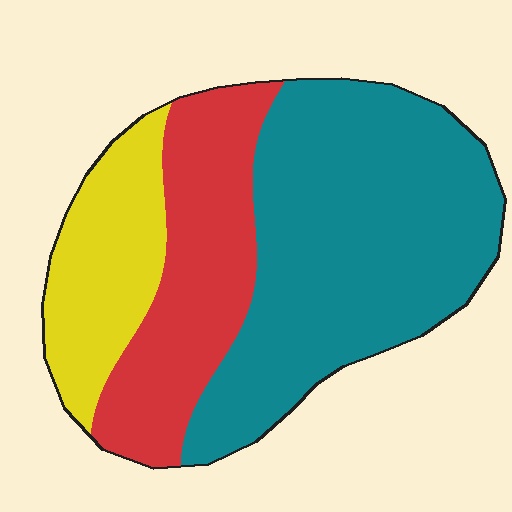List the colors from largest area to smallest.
From largest to smallest: teal, red, yellow.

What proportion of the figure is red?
Red takes up between a quarter and a half of the figure.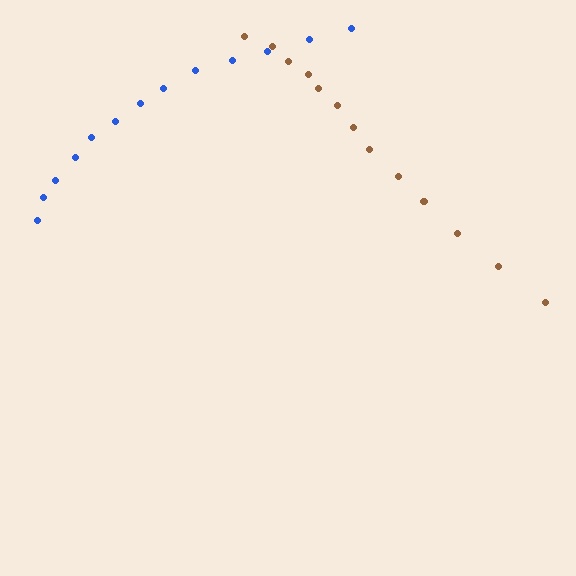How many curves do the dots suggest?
There are 2 distinct paths.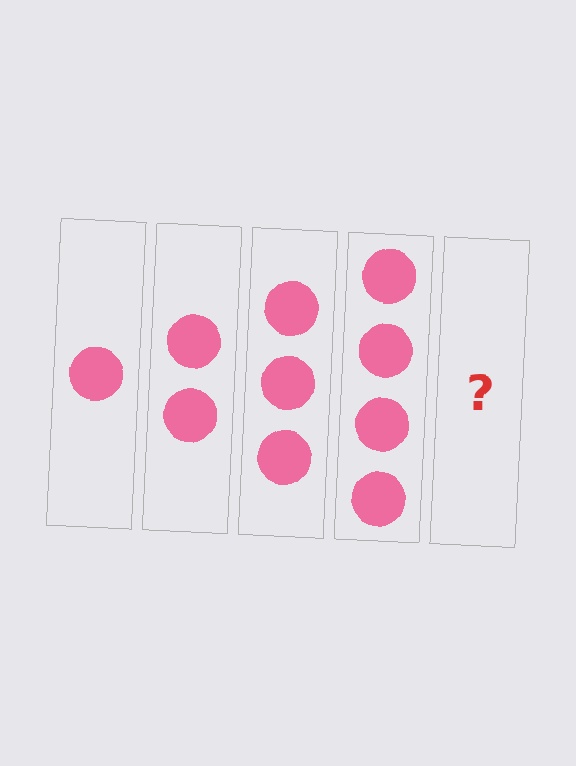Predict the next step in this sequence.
The next step is 5 circles.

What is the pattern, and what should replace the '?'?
The pattern is that each step adds one more circle. The '?' should be 5 circles.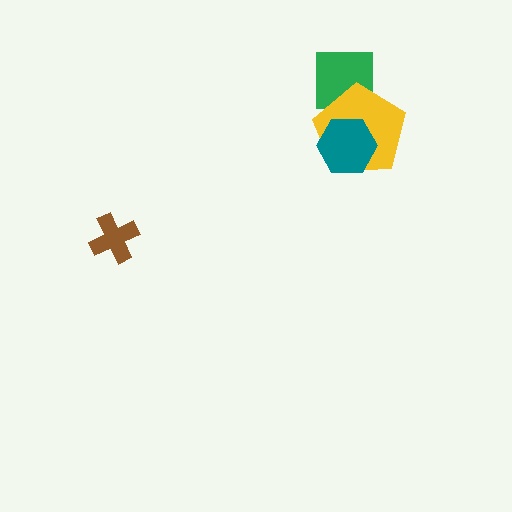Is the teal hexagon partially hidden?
No, no other shape covers it.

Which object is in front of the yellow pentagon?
The teal hexagon is in front of the yellow pentagon.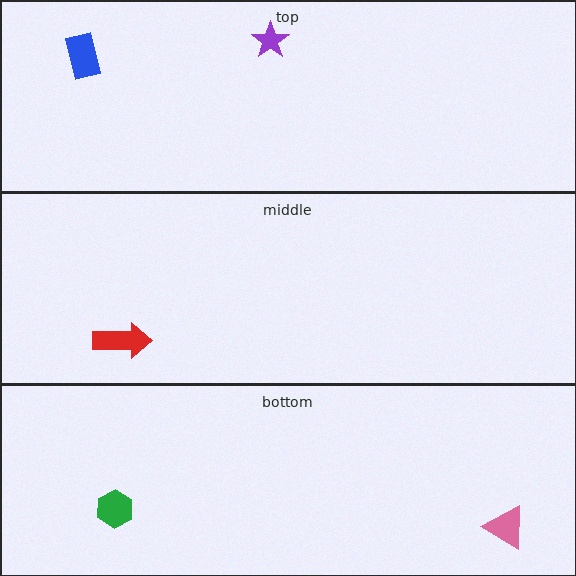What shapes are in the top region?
The purple star, the blue rectangle.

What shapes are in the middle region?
The red arrow.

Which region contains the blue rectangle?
The top region.